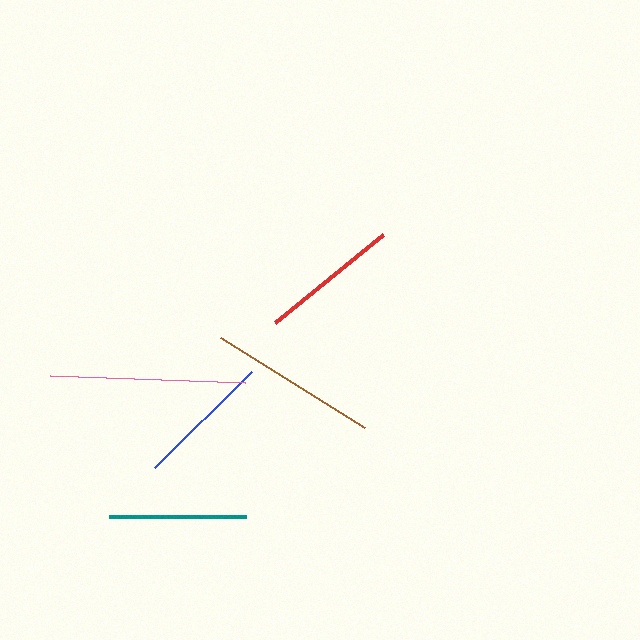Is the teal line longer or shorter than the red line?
The red line is longer than the teal line.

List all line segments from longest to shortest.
From longest to shortest: pink, brown, red, blue, teal.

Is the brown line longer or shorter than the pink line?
The pink line is longer than the brown line.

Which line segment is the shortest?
The teal line is the shortest at approximately 136 pixels.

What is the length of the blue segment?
The blue segment is approximately 137 pixels long.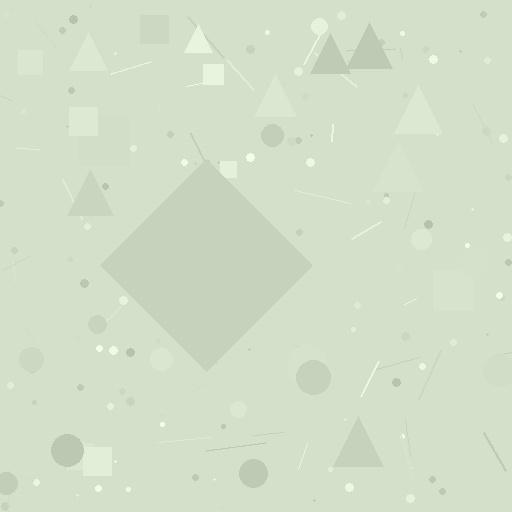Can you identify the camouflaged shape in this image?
The camouflaged shape is a diamond.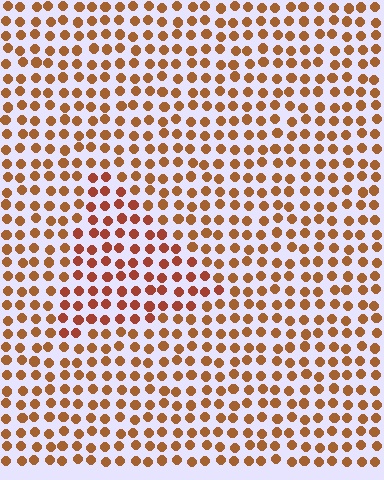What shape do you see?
I see a triangle.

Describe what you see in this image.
The image is filled with small brown elements in a uniform arrangement. A triangle-shaped region is visible where the elements are tinted to a slightly different hue, forming a subtle color boundary.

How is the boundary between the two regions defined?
The boundary is defined purely by a slight shift in hue (about 18 degrees). Spacing, size, and orientation are identical on both sides.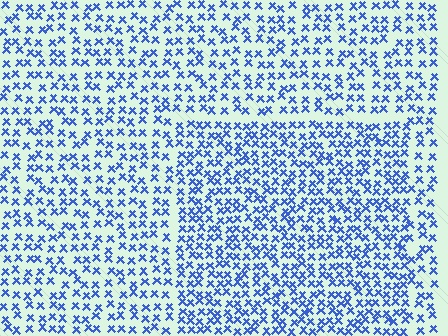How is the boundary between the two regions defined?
The boundary is defined by a change in element density (approximately 1.5x ratio). All elements are the same color, size, and shape.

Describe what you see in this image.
The image contains small blue elements arranged at two different densities. A rectangle-shaped region is visible where the elements are more densely packed than the surrounding area.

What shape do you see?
I see a rectangle.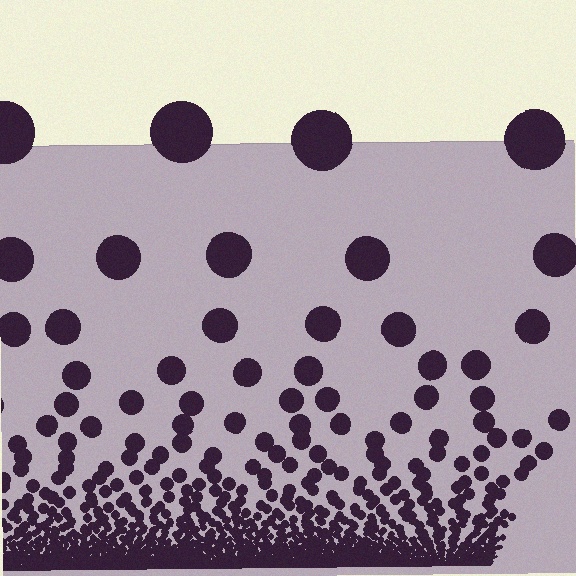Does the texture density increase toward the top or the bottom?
Density increases toward the bottom.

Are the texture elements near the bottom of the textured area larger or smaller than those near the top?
Smaller. The gradient is inverted — elements near the bottom are smaller and denser.